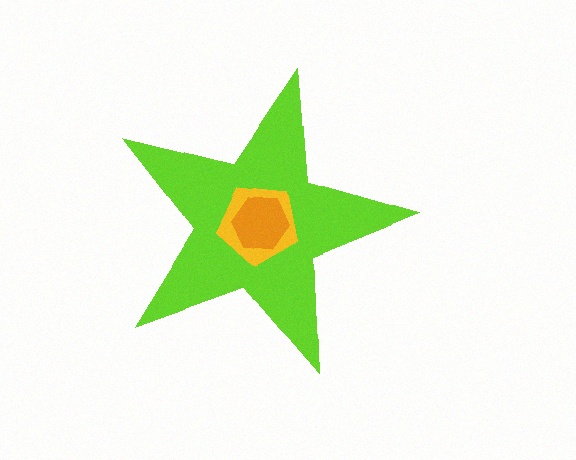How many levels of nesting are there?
3.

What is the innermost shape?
The orange hexagon.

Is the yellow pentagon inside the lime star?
Yes.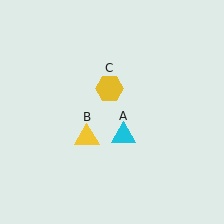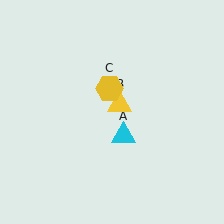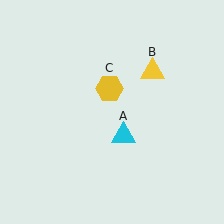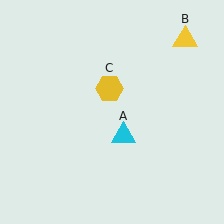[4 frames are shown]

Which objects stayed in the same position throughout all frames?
Cyan triangle (object A) and yellow hexagon (object C) remained stationary.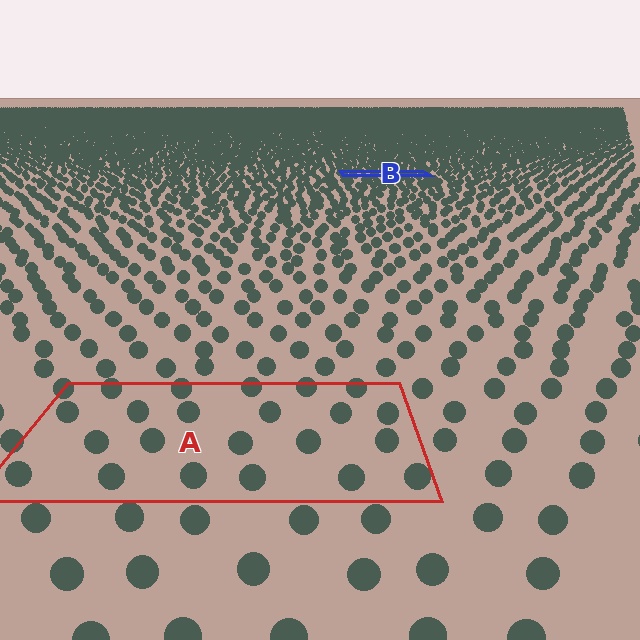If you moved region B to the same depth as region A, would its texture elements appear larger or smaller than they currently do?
They would appear larger. At a closer depth, the same texture elements are projected at a bigger on-screen size.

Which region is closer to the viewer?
Region A is closer. The texture elements there are larger and more spread out.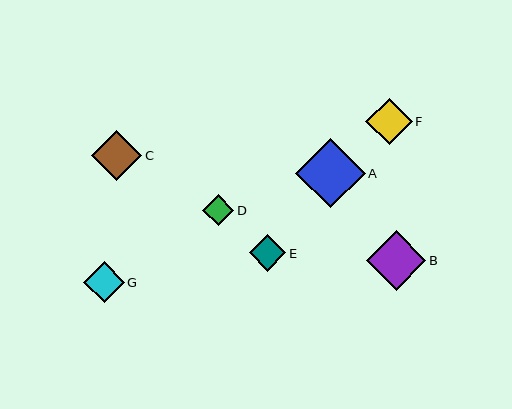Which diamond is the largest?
Diamond A is the largest with a size of approximately 69 pixels.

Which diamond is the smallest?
Diamond D is the smallest with a size of approximately 31 pixels.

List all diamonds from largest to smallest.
From largest to smallest: A, B, C, F, G, E, D.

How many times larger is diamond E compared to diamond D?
Diamond E is approximately 1.2 times the size of diamond D.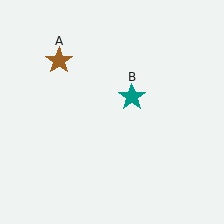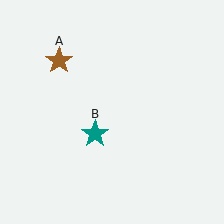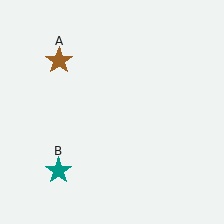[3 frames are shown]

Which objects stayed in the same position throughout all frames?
Brown star (object A) remained stationary.